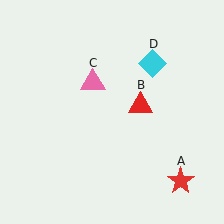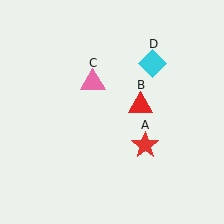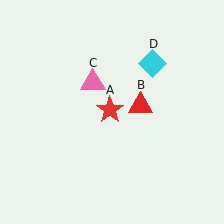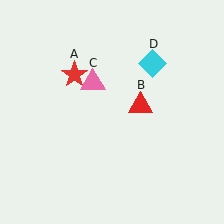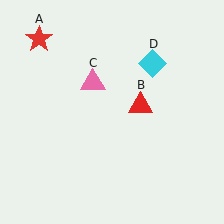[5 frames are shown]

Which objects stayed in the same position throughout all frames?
Red triangle (object B) and pink triangle (object C) and cyan diamond (object D) remained stationary.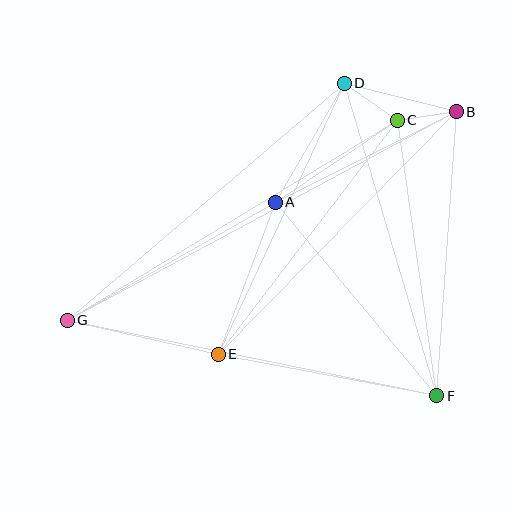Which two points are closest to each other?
Points B and C are closest to each other.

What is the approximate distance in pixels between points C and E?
The distance between C and E is approximately 295 pixels.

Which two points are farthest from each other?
Points B and G are farthest from each other.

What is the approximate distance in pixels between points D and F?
The distance between D and F is approximately 326 pixels.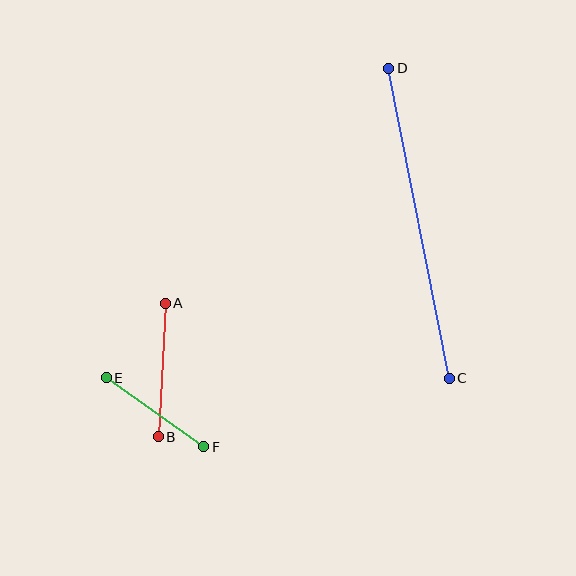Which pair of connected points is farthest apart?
Points C and D are farthest apart.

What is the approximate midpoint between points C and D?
The midpoint is at approximately (419, 223) pixels.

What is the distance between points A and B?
The distance is approximately 133 pixels.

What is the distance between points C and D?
The distance is approximately 316 pixels.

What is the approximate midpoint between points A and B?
The midpoint is at approximately (162, 370) pixels.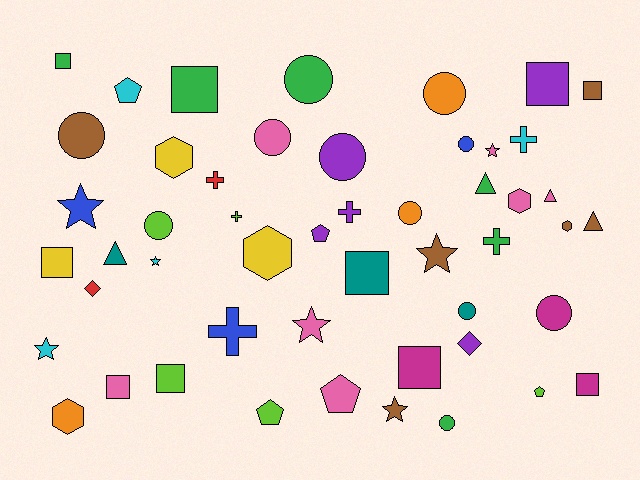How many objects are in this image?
There are 50 objects.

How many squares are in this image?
There are 10 squares.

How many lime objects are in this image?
There are 5 lime objects.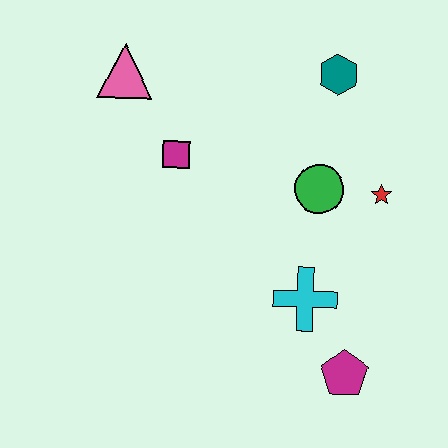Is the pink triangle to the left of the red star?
Yes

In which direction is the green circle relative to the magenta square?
The green circle is to the right of the magenta square.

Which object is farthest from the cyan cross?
The pink triangle is farthest from the cyan cross.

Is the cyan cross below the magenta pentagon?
No